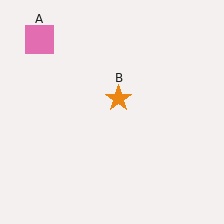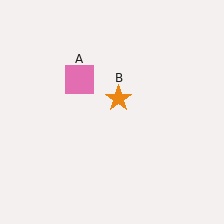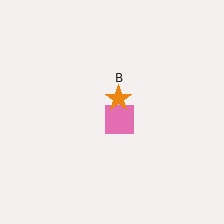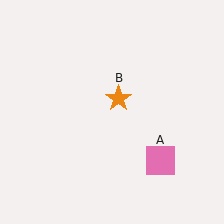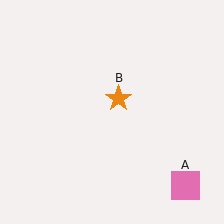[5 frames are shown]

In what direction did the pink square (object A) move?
The pink square (object A) moved down and to the right.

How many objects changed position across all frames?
1 object changed position: pink square (object A).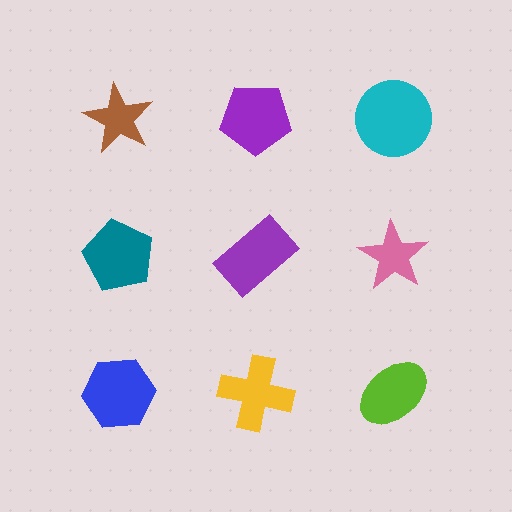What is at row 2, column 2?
A purple rectangle.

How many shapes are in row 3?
3 shapes.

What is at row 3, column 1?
A blue hexagon.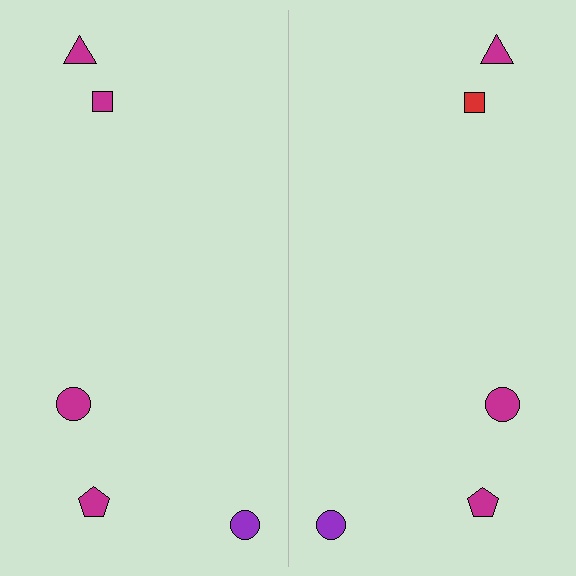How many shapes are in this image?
There are 10 shapes in this image.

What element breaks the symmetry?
The red square on the right side breaks the symmetry — its mirror counterpart is magenta.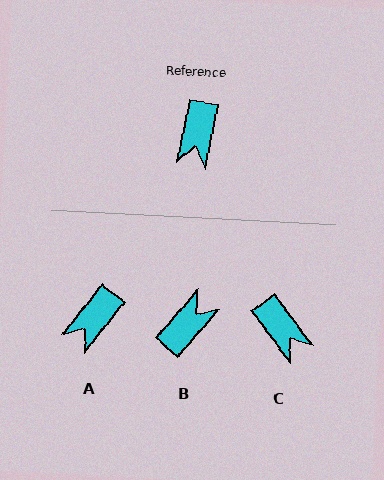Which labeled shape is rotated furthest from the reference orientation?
B, about 150 degrees away.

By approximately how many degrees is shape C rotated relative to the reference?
Approximately 48 degrees counter-clockwise.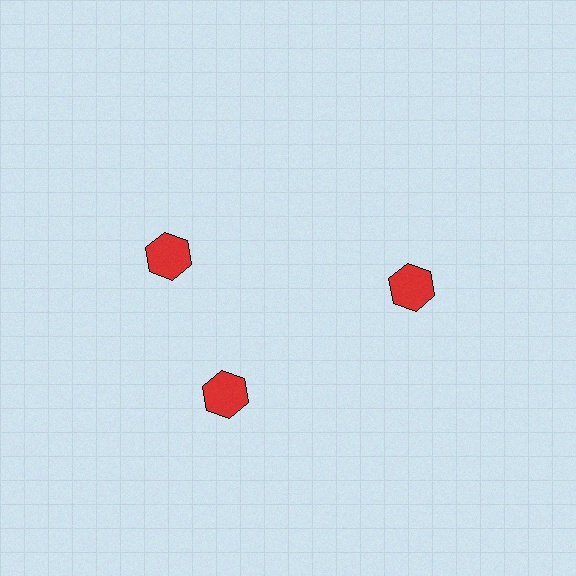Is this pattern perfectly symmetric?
No. The 3 red hexagons are arranged in a ring, but one element near the 11 o'clock position is rotated out of alignment along the ring, breaking the 3-fold rotational symmetry.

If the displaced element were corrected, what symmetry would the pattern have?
It would have 3-fold rotational symmetry — the pattern would map onto itself every 120 degrees.